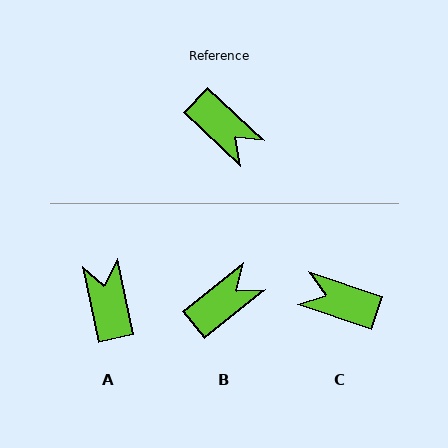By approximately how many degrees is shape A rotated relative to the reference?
Approximately 146 degrees counter-clockwise.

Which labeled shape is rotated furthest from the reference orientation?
C, about 155 degrees away.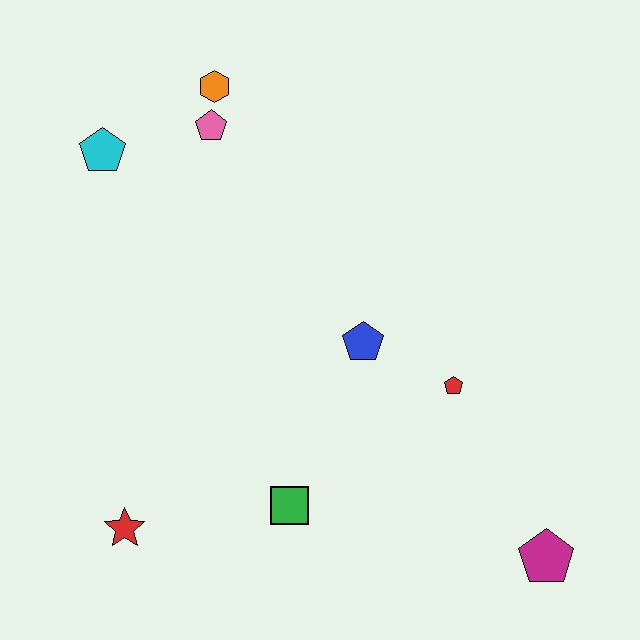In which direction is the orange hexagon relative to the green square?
The orange hexagon is above the green square.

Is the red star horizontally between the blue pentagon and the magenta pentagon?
No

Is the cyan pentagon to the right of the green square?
No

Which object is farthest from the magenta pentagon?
The cyan pentagon is farthest from the magenta pentagon.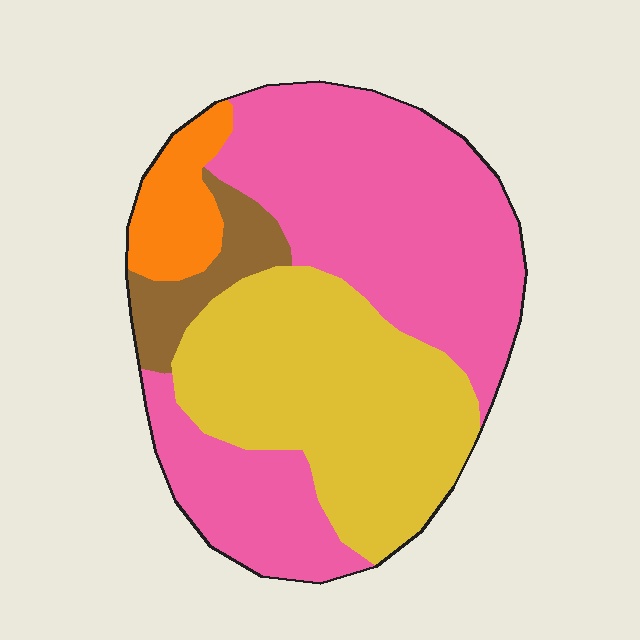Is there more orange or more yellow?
Yellow.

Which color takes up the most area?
Pink, at roughly 50%.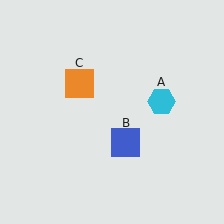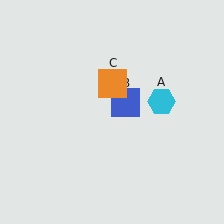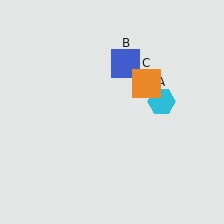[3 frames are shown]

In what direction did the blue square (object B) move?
The blue square (object B) moved up.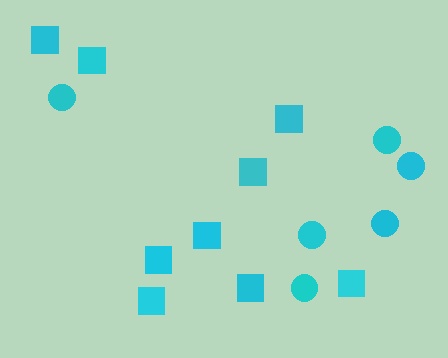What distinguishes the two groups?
There are 2 groups: one group of circles (6) and one group of squares (9).